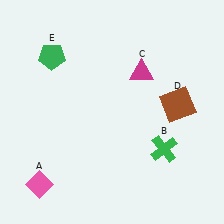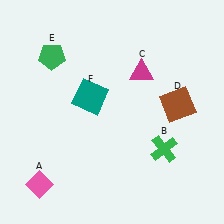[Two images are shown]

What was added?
A teal square (F) was added in Image 2.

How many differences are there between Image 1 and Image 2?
There is 1 difference between the two images.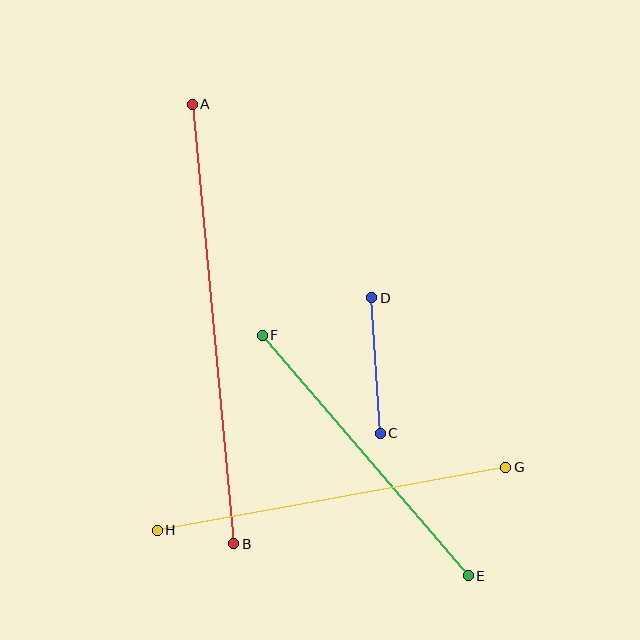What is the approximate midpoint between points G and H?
The midpoint is at approximately (331, 499) pixels.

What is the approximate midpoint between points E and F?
The midpoint is at approximately (365, 455) pixels.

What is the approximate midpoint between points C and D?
The midpoint is at approximately (376, 366) pixels.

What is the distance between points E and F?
The distance is approximately 317 pixels.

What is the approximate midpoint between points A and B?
The midpoint is at approximately (213, 324) pixels.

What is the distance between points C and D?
The distance is approximately 136 pixels.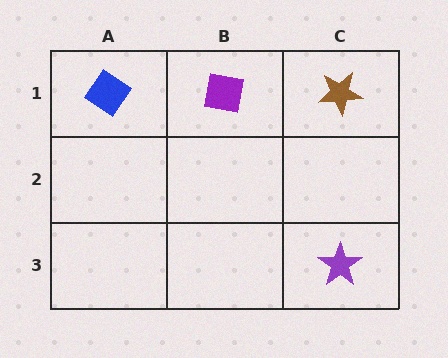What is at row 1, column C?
A brown star.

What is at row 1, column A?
A blue diamond.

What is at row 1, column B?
A purple square.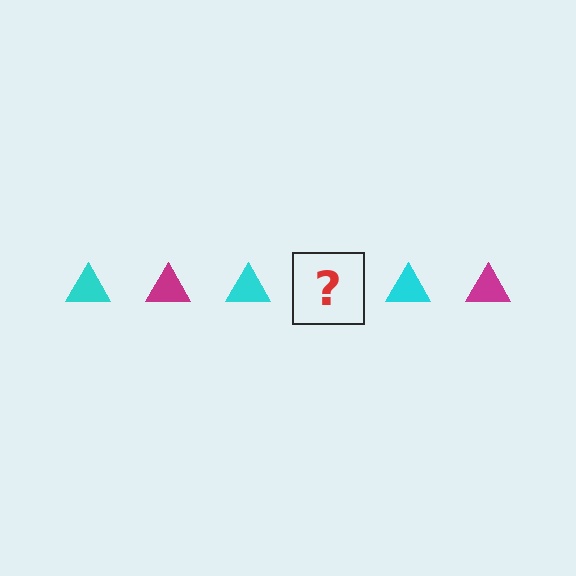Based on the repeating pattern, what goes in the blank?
The blank should be a magenta triangle.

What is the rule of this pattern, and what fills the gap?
The rule is that the pattern cycles through cyan, magenta triangles. The gap should be filled with a magenta triangle.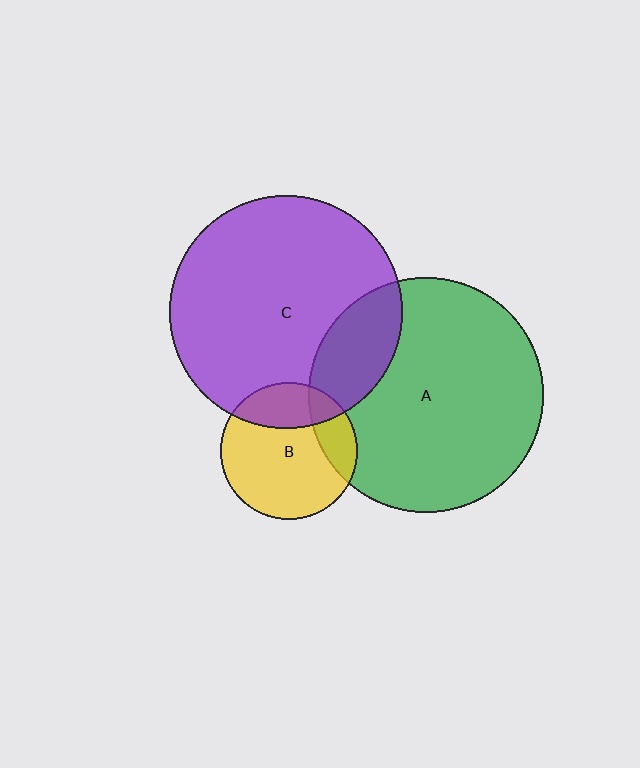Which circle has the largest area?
Circle A (green).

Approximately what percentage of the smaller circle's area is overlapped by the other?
Approximately 25%.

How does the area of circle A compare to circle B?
Approximately 3.0 times.